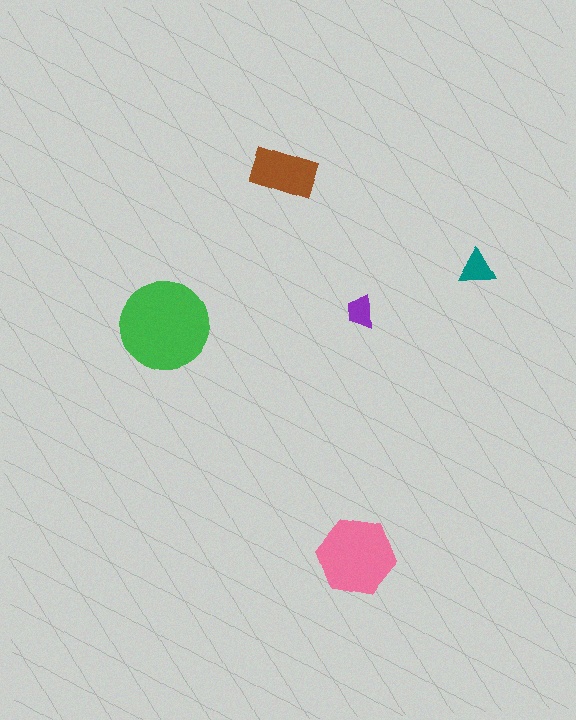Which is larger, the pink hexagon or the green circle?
The green circle.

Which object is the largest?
The green circle.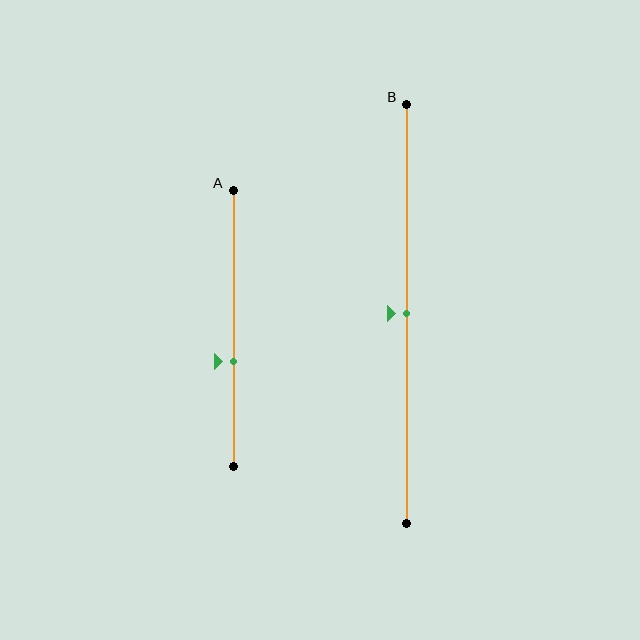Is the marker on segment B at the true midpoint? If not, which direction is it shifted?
Yes, the marker on segment B is at the true midpoint.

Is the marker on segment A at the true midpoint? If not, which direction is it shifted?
No, the marker on segment A is shifted downward by about 12% of the segment length.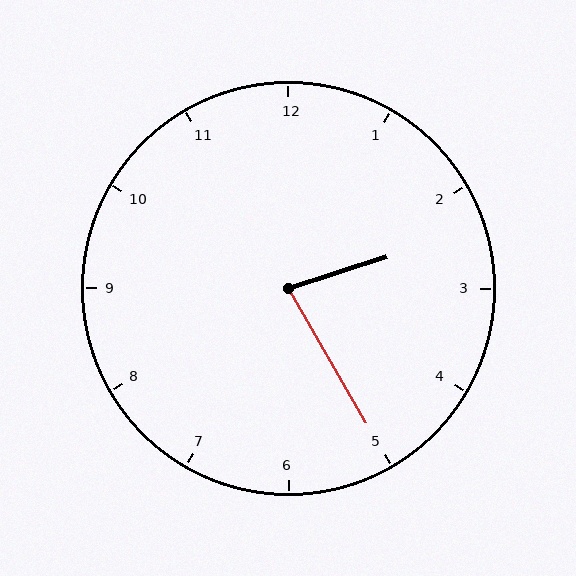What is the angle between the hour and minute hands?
Approximately 78 degrees.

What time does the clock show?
2:25.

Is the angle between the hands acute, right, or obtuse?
It is acute.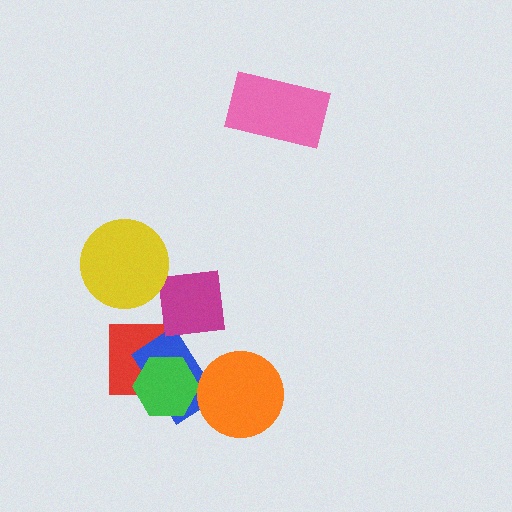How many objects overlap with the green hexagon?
2 objects overlap with the green hexagon.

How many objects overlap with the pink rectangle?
0 objects overlap with the pink rectangle.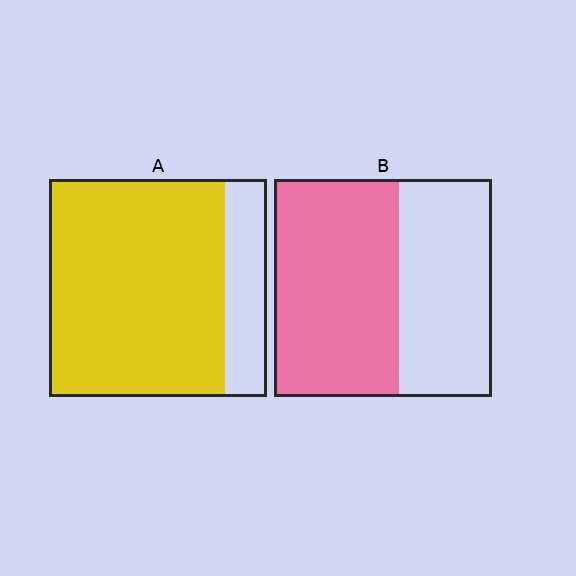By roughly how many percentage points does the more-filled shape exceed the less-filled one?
By roughly 25 percentage points (A over B).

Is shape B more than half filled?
Yes.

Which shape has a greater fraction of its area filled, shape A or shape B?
Shape A.